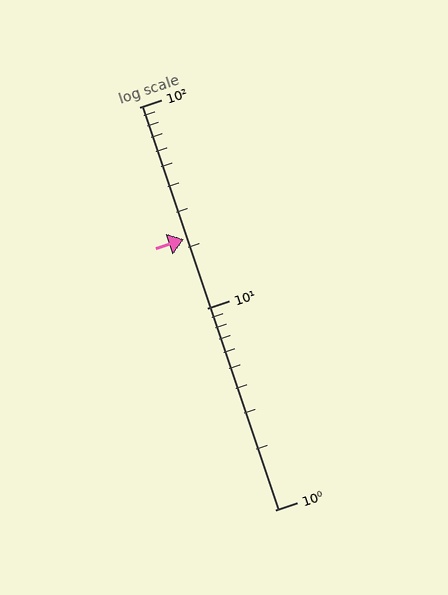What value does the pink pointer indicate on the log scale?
The pointer indicates approximately 22.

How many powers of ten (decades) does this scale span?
The scale spans 2 decades, from 1 to 100.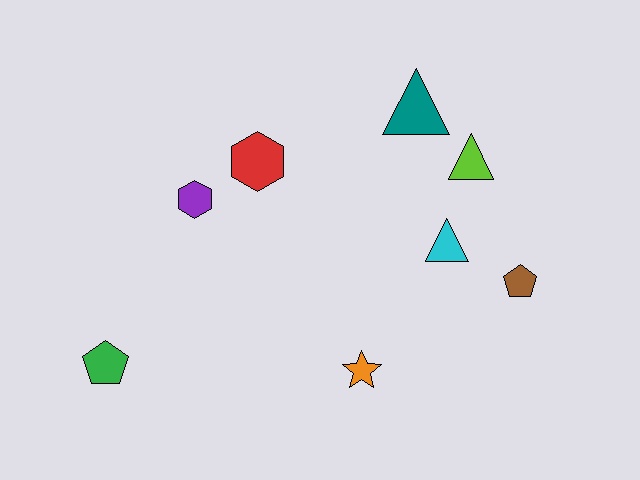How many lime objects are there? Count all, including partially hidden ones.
There is 1 lime object.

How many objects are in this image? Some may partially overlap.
There are 8 objects.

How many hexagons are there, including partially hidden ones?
There are 2 hexagons.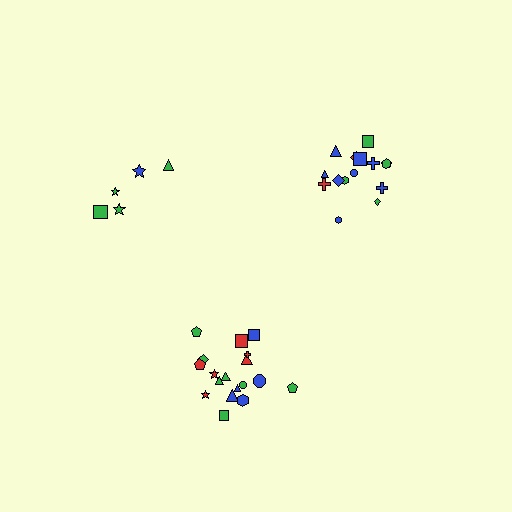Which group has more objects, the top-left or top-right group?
The top-right group.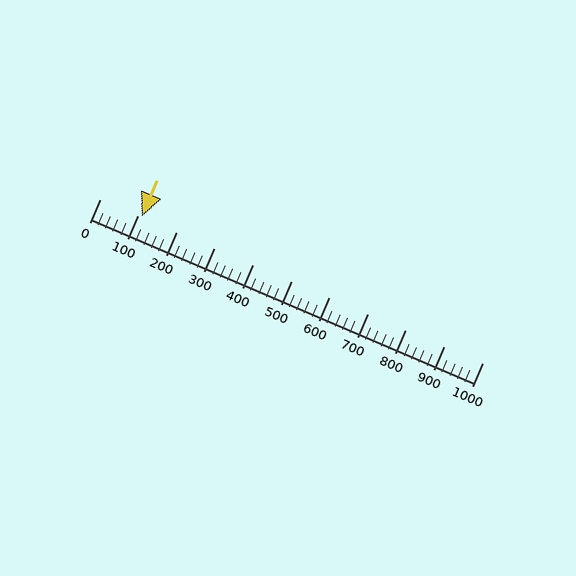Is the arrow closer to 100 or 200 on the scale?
The arrow is closer to 100.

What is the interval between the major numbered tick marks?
The major tick marks are spaced 100 units apart.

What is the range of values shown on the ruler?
The ruler shows values from 0 to 1000.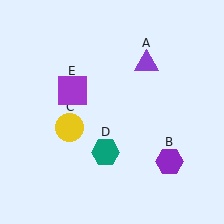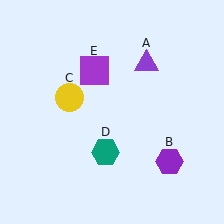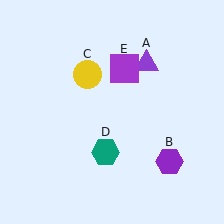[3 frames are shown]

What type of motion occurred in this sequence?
The yellow circle (object C), purple square (object E) rotated clockwise around the center of the scene.